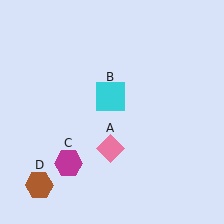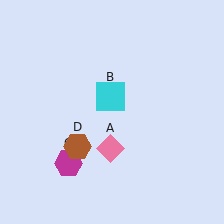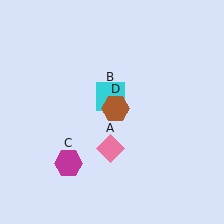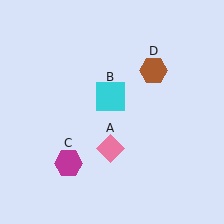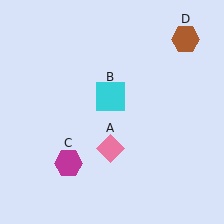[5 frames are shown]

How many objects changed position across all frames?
1 object changed position: brown hexagon (object D).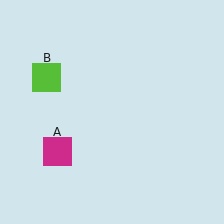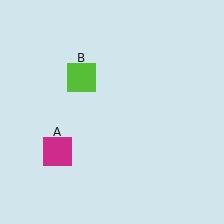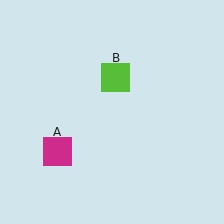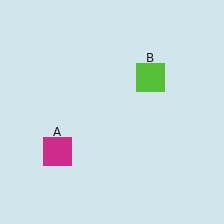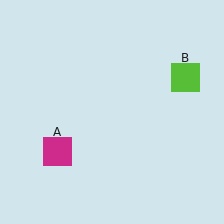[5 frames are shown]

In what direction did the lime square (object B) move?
The lime square (object B) moved right.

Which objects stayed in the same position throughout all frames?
Magenta square (object A) remained stationary.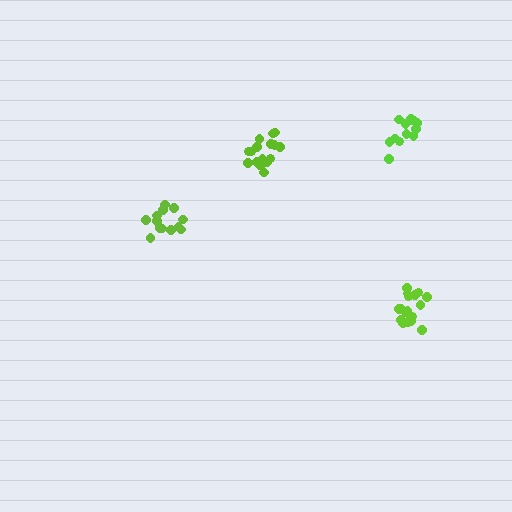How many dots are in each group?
Group 1: 17 dots, Group 2: 18 dots, Group 3: 13 dots, Group 4: 13 dots (61 total).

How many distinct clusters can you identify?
There are 4 distinct clusters.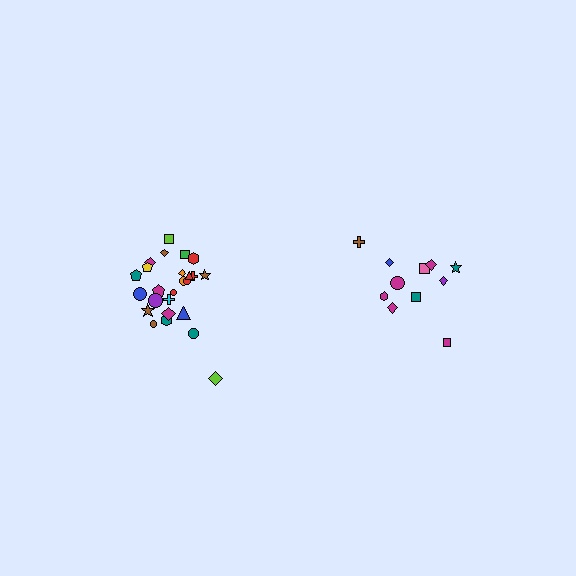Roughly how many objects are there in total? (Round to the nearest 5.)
Roughly 35 objects in total.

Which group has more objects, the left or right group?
The left group.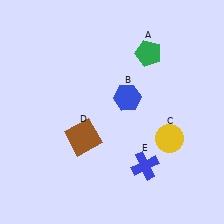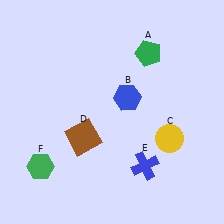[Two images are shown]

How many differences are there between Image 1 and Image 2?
There is 1 difference between the two images.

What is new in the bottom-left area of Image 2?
A green hexagon (F) was added in the bottom-left area of Image 2.